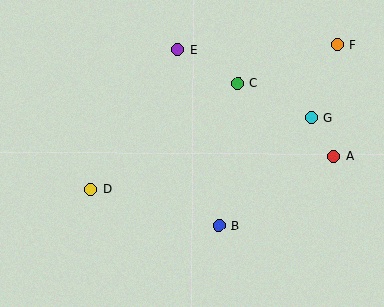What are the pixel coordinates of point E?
Point E is at (177, 50).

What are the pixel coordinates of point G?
Point G is at (311, 118).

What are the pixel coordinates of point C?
Point C is at (238, 83).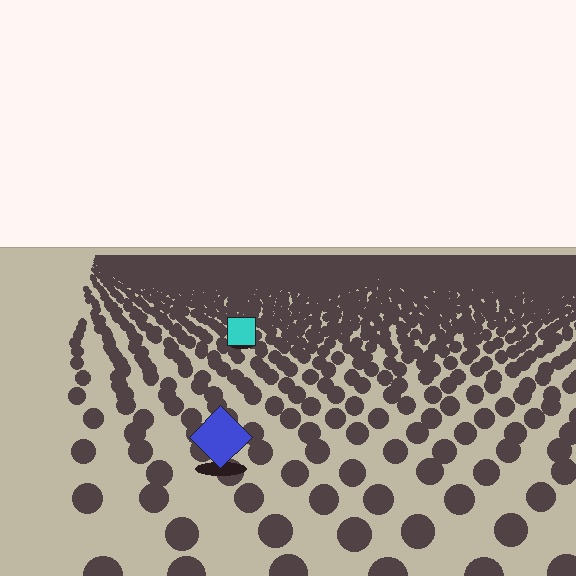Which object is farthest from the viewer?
The cyan square is farthest from the viewer. It appears smaller and the ground texture around it is denser.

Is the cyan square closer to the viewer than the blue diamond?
No. The blue diamond is closer — you can tell from the texture gradient: the ground texture is coarser near it.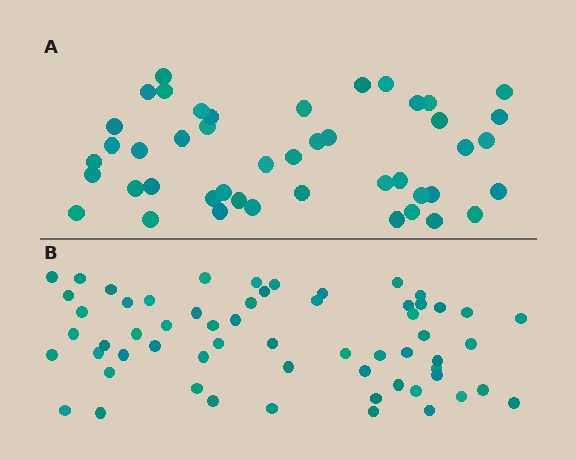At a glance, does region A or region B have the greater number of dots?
Region B (the bottom region) has more dots.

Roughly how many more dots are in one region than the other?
Region B has approximately 15 more dots than region A.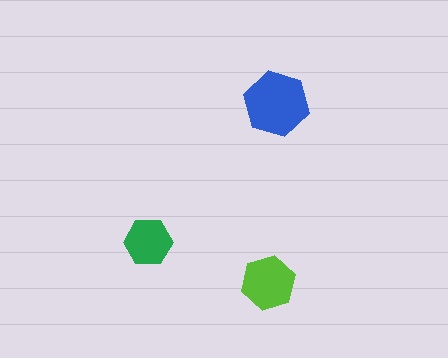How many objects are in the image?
There are 3 objects in the image.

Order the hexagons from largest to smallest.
the blue one, the lime one, the green one.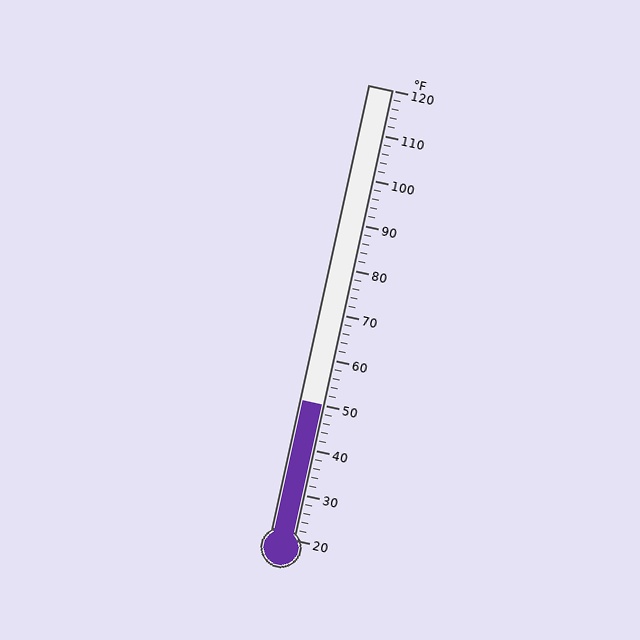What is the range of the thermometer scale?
The thermometer scale ranges from 20°F to 120°F.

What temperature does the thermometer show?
The thermometer shows approximately 50°F.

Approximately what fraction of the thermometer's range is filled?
The thermometer is filled to approximately 30% of its range.